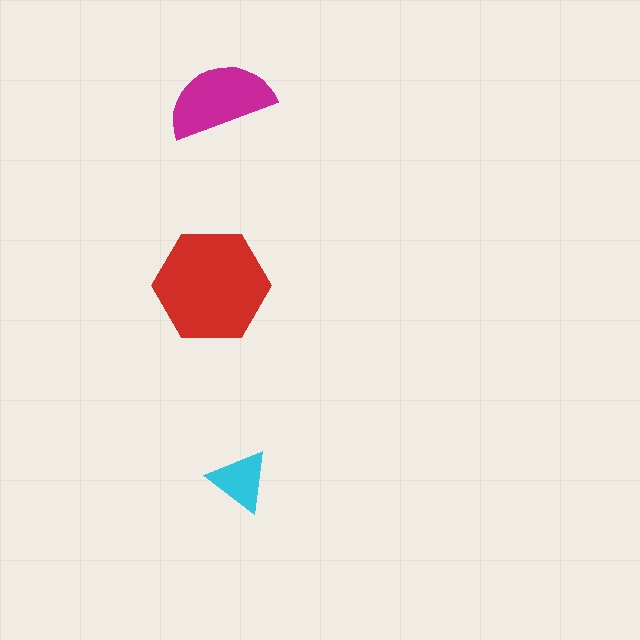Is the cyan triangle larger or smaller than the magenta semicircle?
Smaller.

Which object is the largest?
The red hexagon.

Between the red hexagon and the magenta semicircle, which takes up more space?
The red hexagon.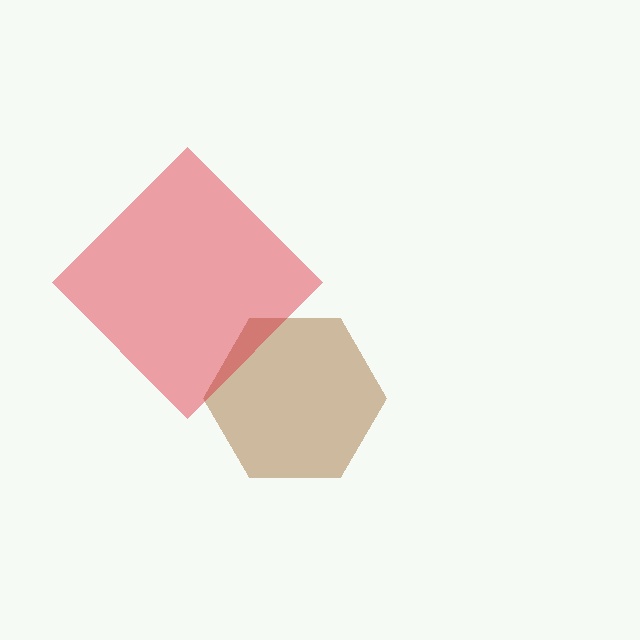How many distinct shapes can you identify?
There are 2 distinct shapes: a brown hexagon, a red diamond.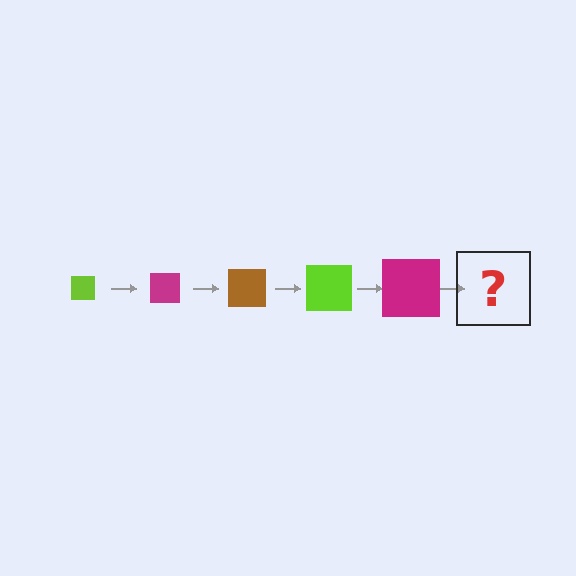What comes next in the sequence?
The next element should be a brown square, larger than the previous one.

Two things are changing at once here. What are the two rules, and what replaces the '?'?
The two rules are that the square grows larger each step and the color cycles through lime, magenta, and brown. The '?' should be a brown square, larger than the previous one.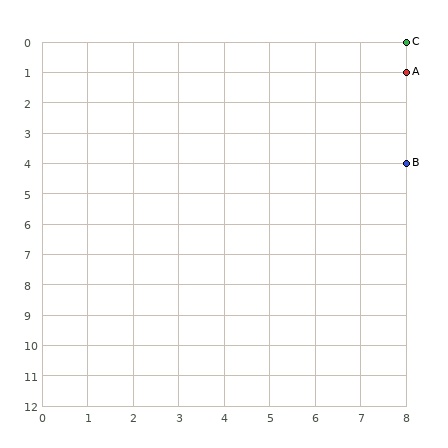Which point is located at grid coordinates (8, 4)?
Point B is at (8, 4).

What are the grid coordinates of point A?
Point A is at grid coordinates (8, 1).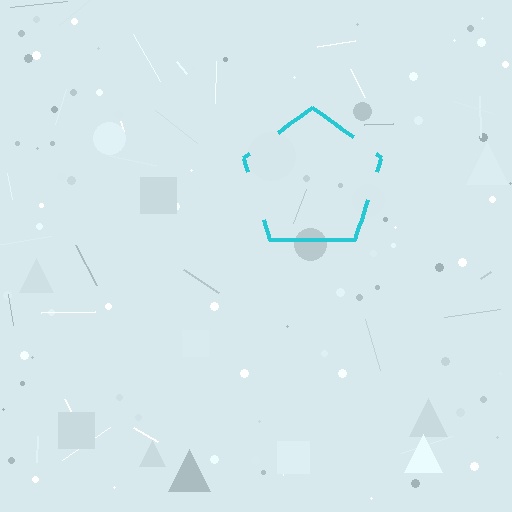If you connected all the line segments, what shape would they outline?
They would outline a pentagon.